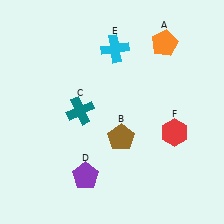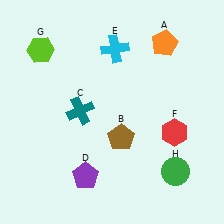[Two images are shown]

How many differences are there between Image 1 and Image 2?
There are 2 differences between the two images.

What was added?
A lime hexagon (G), a green circle (H) were added in Image 2.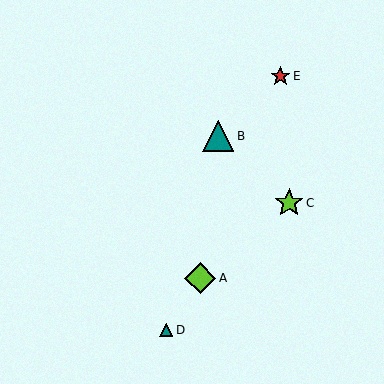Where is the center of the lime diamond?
The center of the lime diamond is at (200, 278).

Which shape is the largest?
The teal triangle (labeled B) is the largest.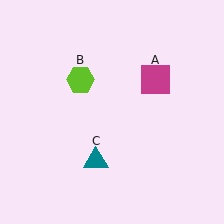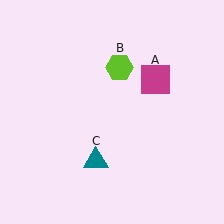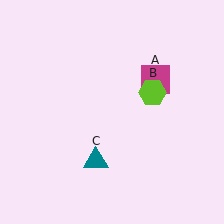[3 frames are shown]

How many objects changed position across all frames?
1 object changed position: lime hexagon (object B).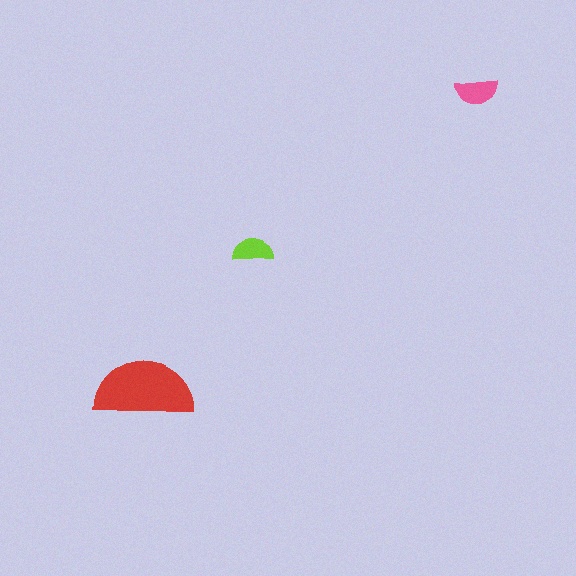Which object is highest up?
The pink semicircle is topmost.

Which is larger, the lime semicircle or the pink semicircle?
The pink one.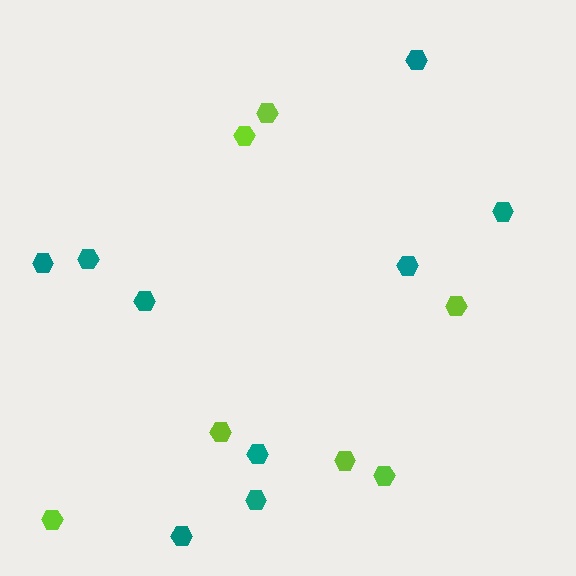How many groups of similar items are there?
There are 2 groups: one group of lime hexagons (7) and one group of teal hexagons (9).